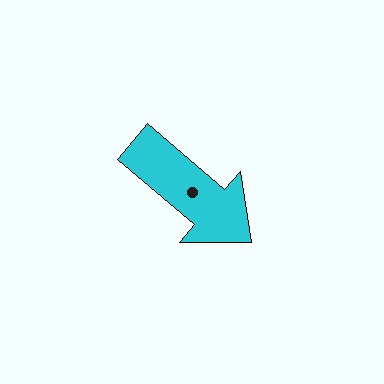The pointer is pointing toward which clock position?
Roughly 4 o'clock.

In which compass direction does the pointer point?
Southeast.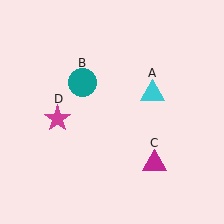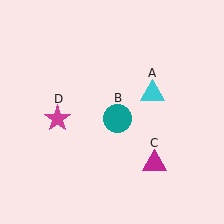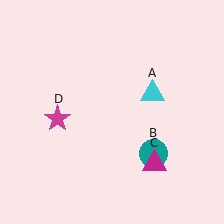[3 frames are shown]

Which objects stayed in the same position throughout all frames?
Cyan triangle (object A) and magenta triangle (object C) and magenta star (object D) remained stationary.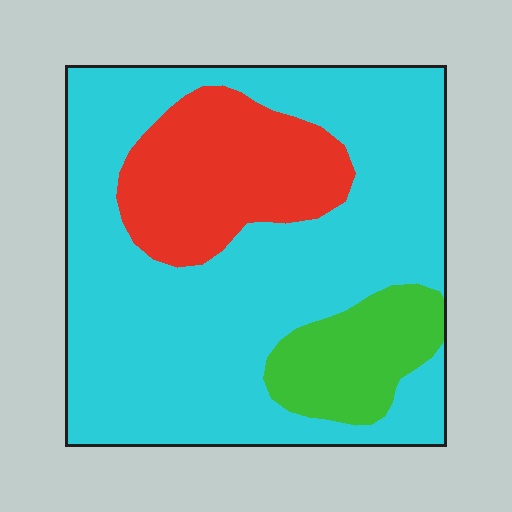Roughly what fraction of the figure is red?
Red covers 20% of the figure.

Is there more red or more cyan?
Cyan.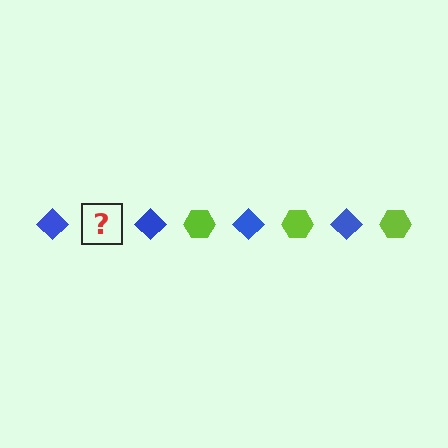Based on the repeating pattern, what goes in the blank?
The blank should be a lime hexagon.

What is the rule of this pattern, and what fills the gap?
The rule is that the pattern alternates between blue diamond and lime hexagon. The gap should be filled with a lime hexagon.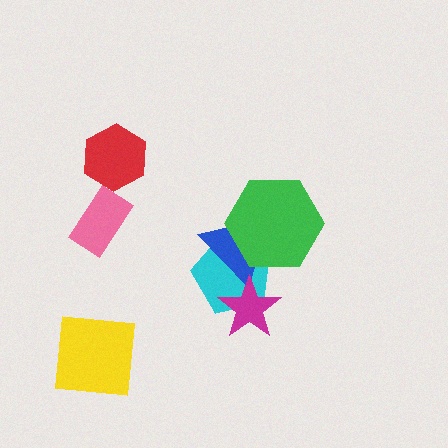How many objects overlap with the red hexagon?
0 objects overlap with the red hexagon.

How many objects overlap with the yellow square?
0 objects overlap with the yellow square.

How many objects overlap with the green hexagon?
2 objects overlap with the green hexagon.